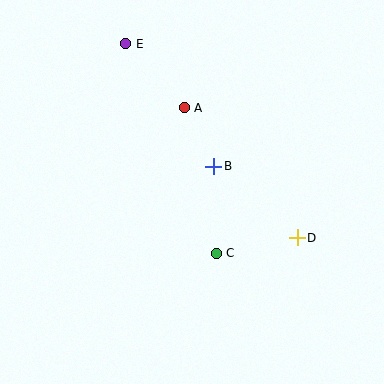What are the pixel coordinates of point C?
Point C is at (216, 253).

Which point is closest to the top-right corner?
Point A is closest to the top-right corner.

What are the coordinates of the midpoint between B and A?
The midpoint between B and A is at (199, 137).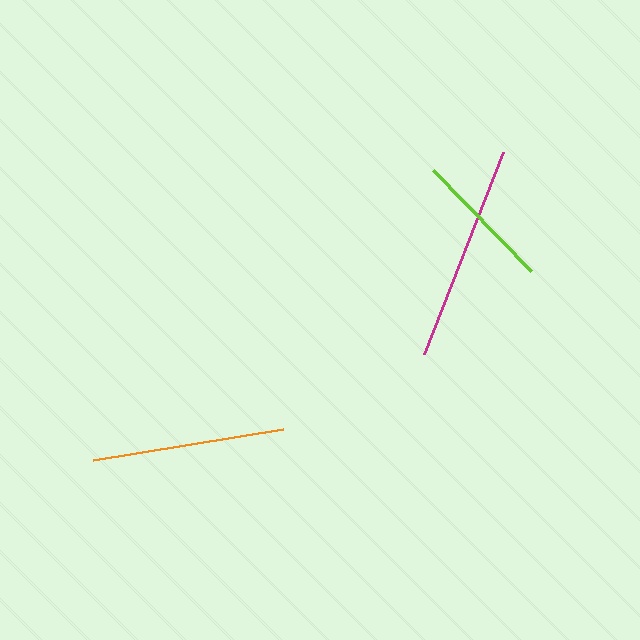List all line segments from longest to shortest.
From longest to shortest: magenta, orange, lime.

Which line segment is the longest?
The magenta line is the longest at approximately 217 pixels.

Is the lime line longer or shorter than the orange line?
The orange line is longer than the lime line.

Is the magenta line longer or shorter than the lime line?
The magenta line is longer than the lime line.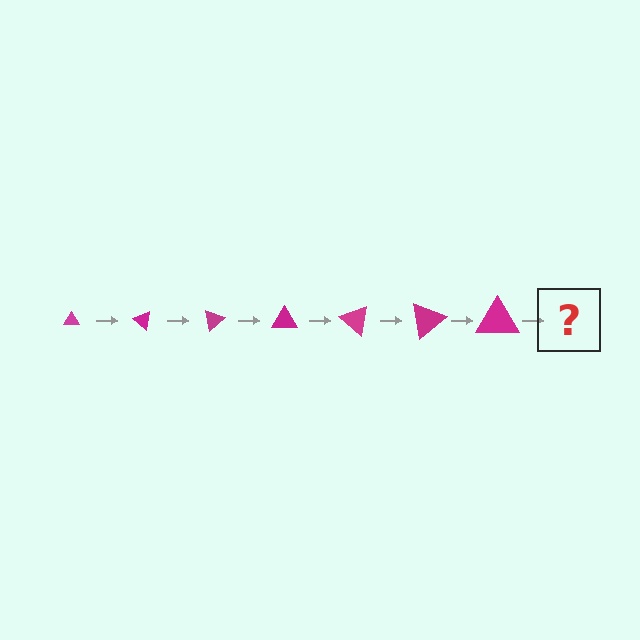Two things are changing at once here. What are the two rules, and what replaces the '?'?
The two rules are that the triangle grows larger each step and it rotates 40 degrees each step. The '?' should be a triangle, larger than the previous one and rotated 280 degrees from the start.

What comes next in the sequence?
The next element should be a triangle, larger than the previous one and rotated 280 degrees from the start.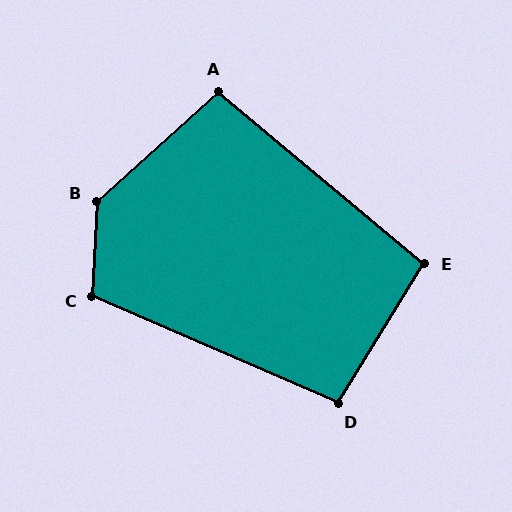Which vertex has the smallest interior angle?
A, at approximately 98 degrees.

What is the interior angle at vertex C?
Approximately 111 degrees (obtuse).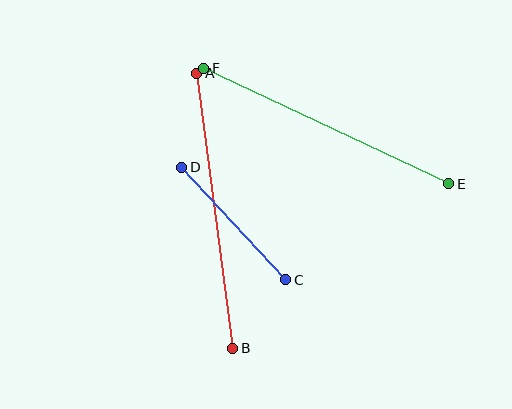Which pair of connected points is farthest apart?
Points A and B are farthest apart.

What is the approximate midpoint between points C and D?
The midpoint is at approximately (234, 223) pixels.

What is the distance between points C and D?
The distance is approximately 153 pixels.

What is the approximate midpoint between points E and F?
The midpoint is at approximately (326, 126) pixels.